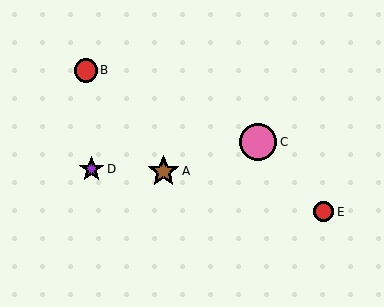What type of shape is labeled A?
Shape A is a brown star.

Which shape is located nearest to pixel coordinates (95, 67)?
The red circle (labeled B) at (86, 70) is nearest to that location.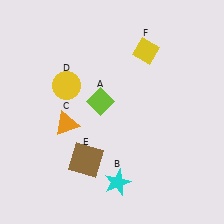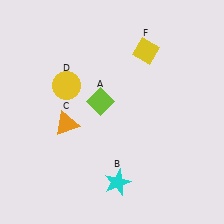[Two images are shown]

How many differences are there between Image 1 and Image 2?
There is 1 difference between the two images.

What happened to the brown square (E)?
The brown square (E) was removed in Image 2. It was in the bottom-left area of Image 1.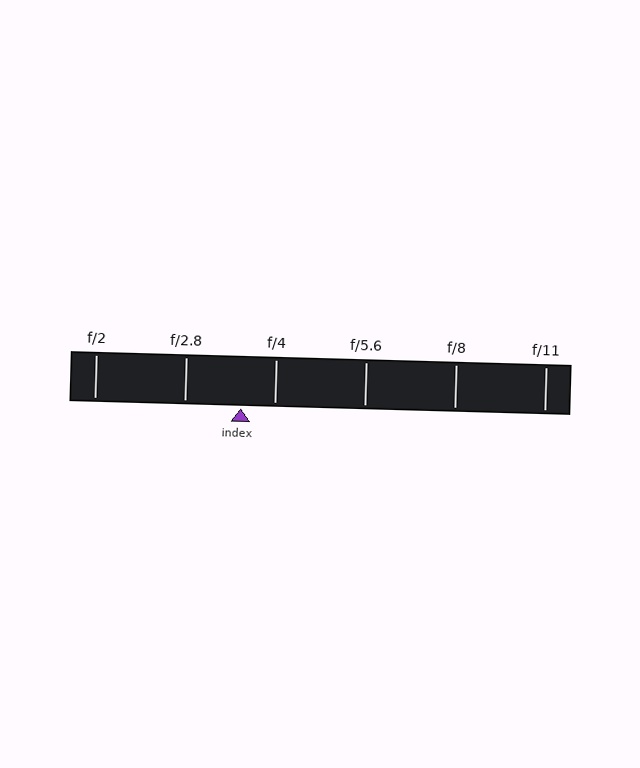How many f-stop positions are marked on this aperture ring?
There are 6 f-stop positions marked.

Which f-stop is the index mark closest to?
The index mark is closest to f/4.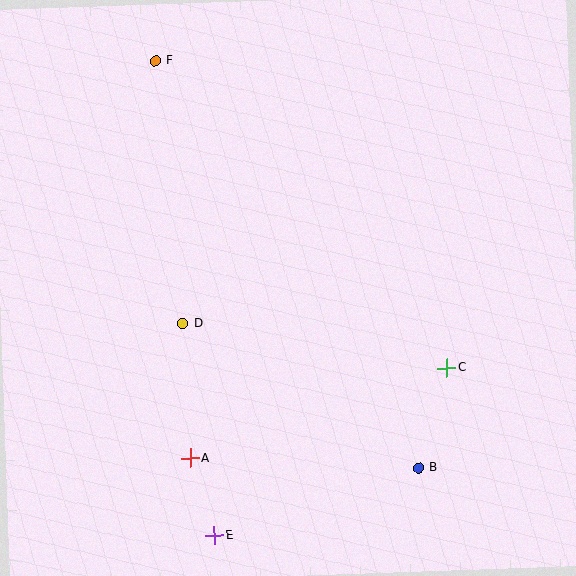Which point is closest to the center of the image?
Point D at (183, 323) is closest to the center.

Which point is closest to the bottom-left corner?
Point E is closest to the bottom-left corner.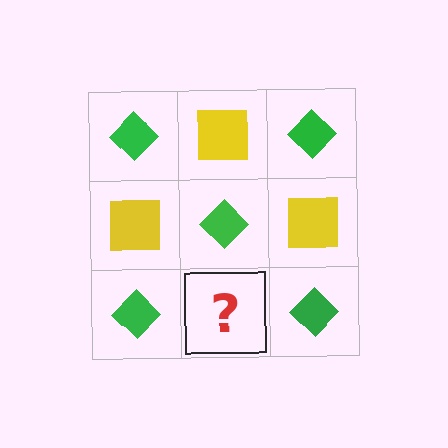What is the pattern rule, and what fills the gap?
The rule is that it alternates green diamond and yellow square in a checkerboard pattern. The gap should be filled with a yellow square.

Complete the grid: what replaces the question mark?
The question mark should be replaced with a yellow square.